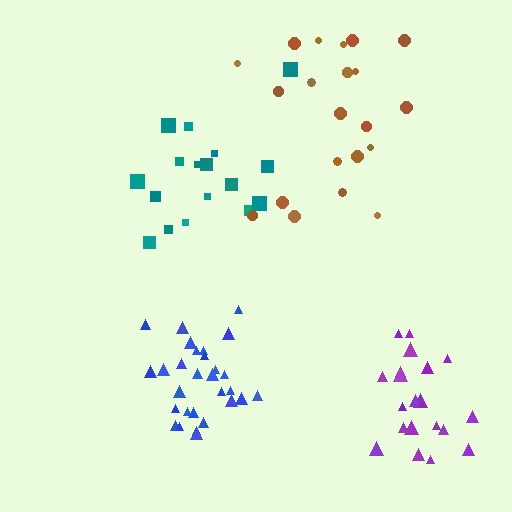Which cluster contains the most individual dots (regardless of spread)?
Blue (29).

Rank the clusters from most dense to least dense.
blue, purple, teal, brown.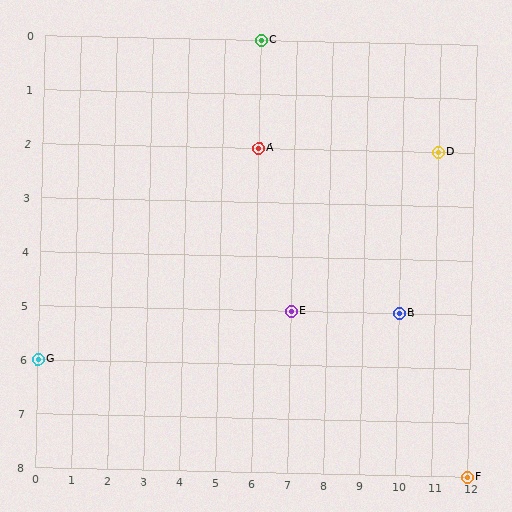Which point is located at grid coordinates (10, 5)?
Point B is at (10, 5).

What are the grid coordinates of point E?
Point E is at grid coordinates (7, 5).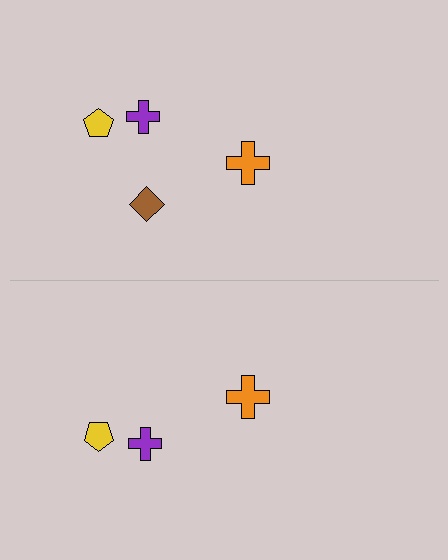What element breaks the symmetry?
A brown diamond is missing from the bottom side.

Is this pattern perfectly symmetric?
No, the pattern is not perfectly symmetric. A brown diamond is missing from the bottom side.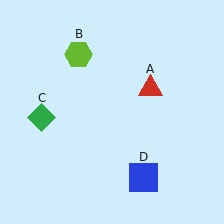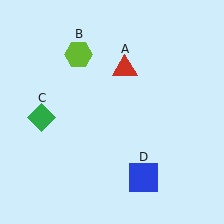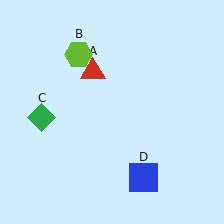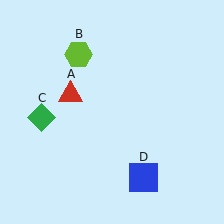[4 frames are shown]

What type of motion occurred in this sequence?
The red triangle (object A) rotated counterclockwise around the center of the scene.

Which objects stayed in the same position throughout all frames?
Lime hexagon (object B) and green diamond (object C) and blue square (object D) remained stationary.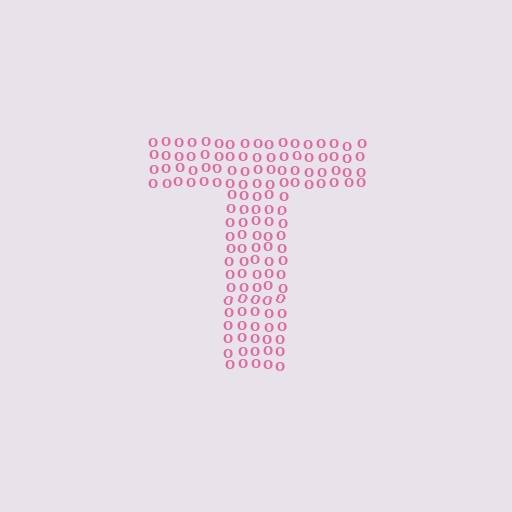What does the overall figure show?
The overall figure shows the letter T.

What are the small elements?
The small elements are letter O's.